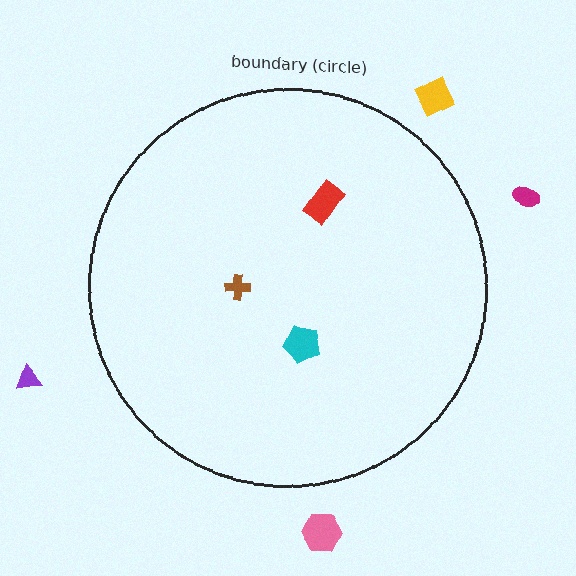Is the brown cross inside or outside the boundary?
Inside.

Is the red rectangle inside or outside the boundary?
Inside.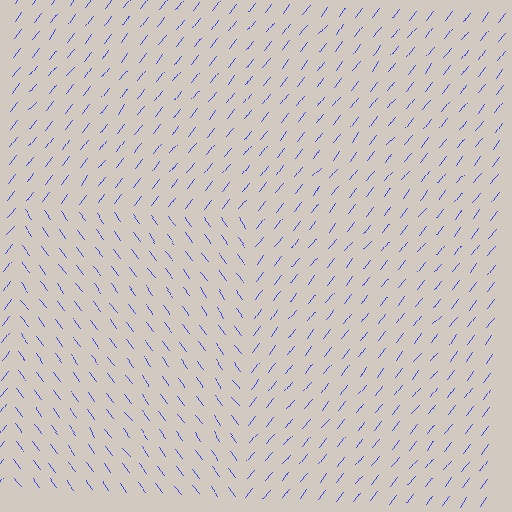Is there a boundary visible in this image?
Yes, there is a texture boundary formed by a change in line orientation.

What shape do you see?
I see a rectangle.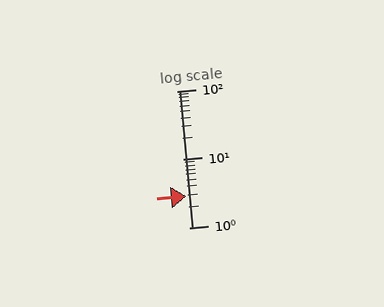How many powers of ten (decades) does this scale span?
The scale spans 2 decades, from 1 to 100.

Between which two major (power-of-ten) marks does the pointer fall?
The pointer is between 1 and 10.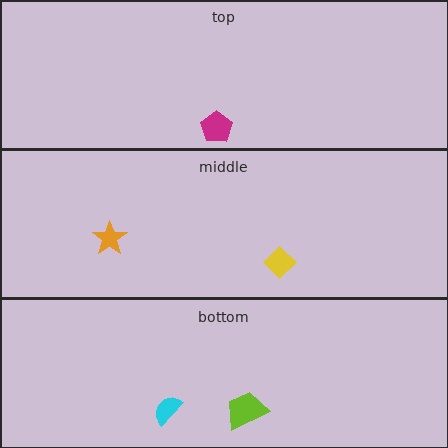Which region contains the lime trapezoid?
The bottom region.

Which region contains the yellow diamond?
The middle region.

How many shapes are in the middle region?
2.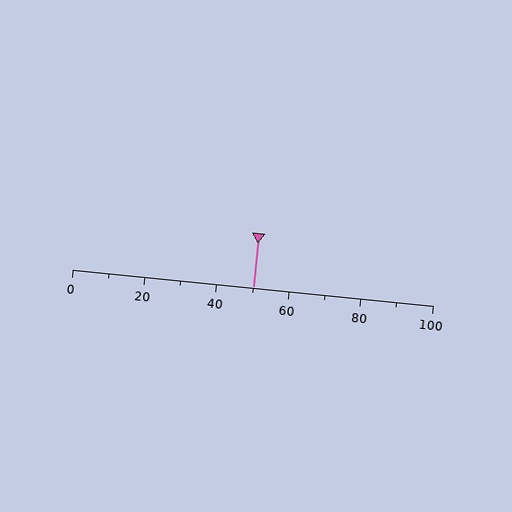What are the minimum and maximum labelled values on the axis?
The axis runs from 0 to 100.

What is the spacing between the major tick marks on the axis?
The major ticks are spaced 20 apart.